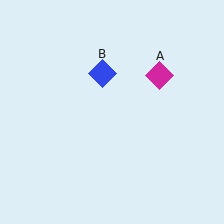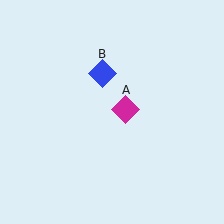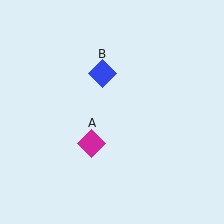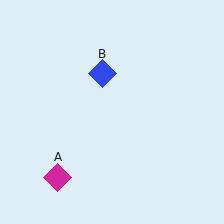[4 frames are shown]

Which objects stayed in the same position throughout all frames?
Blue diamond (object B) remained stationary.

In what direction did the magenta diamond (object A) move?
The magenta diamond (object A) moved down and to the left.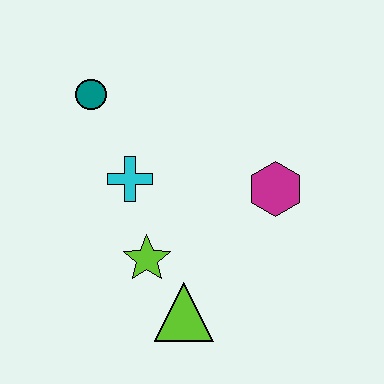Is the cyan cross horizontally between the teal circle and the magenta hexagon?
Yes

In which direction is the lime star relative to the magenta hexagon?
The lime star is to the left of the magenta hexagon.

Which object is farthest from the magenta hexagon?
The teal circle is farthest from the magenta hexagon.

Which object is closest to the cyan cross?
The lime star is closest to the cyan cross.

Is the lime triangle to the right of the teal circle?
Yes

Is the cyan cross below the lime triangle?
No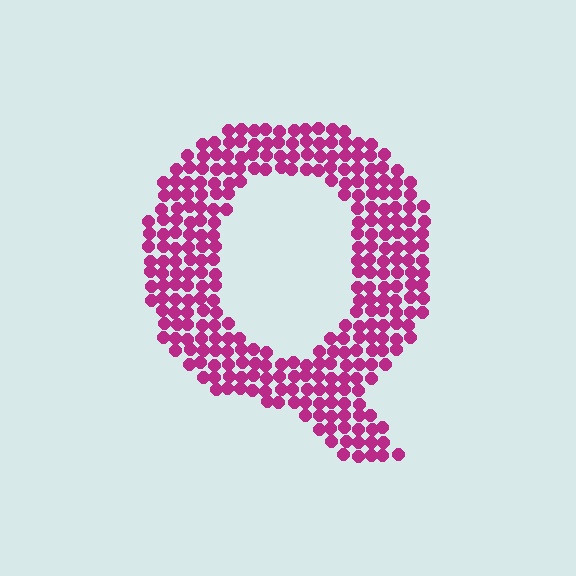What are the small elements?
The small elements are circles.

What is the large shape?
The large shape is the letter Q.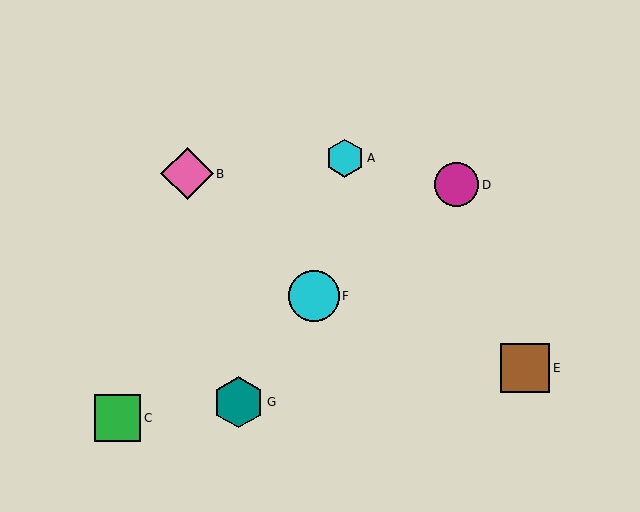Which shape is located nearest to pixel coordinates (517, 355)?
The brown square (labeled E) at (525, 368) is nearest to that location.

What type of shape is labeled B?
Shape B is a pink diamond.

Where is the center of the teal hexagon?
The center of the teal hexagon is at (238, 402).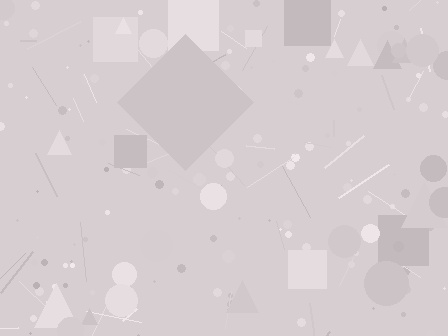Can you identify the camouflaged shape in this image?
The camouflaged shape is a diamond.